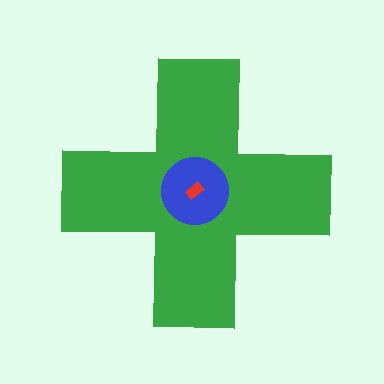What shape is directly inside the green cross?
The blue circle.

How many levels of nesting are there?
3.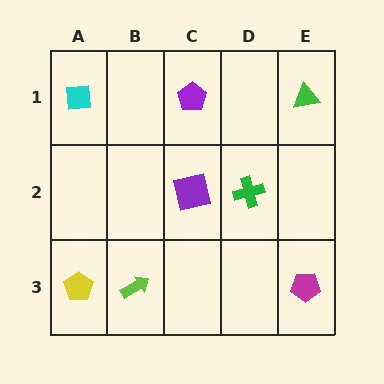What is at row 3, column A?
A yellow pentagon.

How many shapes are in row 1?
3 shapes.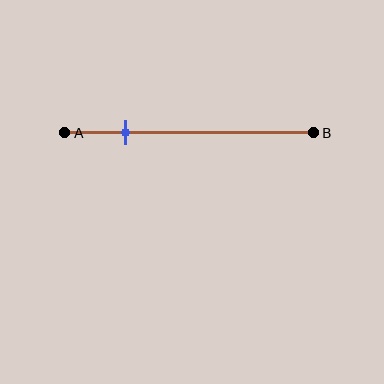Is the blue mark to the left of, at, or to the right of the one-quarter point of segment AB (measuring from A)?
The blue mark is approximately at the one-quarter point of segment AB.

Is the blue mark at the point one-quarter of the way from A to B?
Yes, the mark is approximately at the one-quarter point.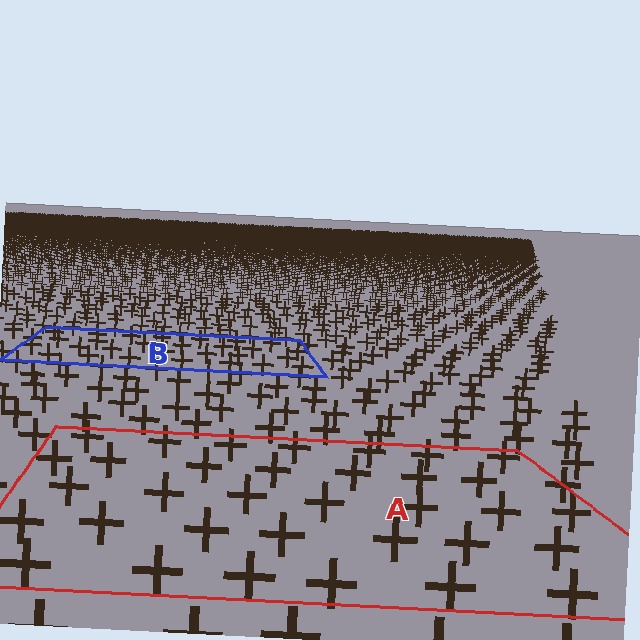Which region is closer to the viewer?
Region A is closer. The texture elements there are larger and more spread out.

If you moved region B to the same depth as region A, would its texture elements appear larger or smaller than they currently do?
They would appear larger. At a closer depth, the same texture elements are projected at a bigger on-screen size.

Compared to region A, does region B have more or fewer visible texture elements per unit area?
Region B has more texture elements per unit area — they are packed more densely because it is farther away.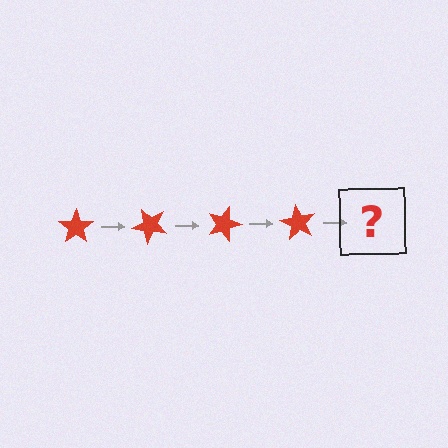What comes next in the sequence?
The next element should be a red star rotated 180 degrees.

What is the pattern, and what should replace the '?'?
The pattern is that the star rotates 45 degrees each step. The '?' should be a red star rotated 180 degrees.